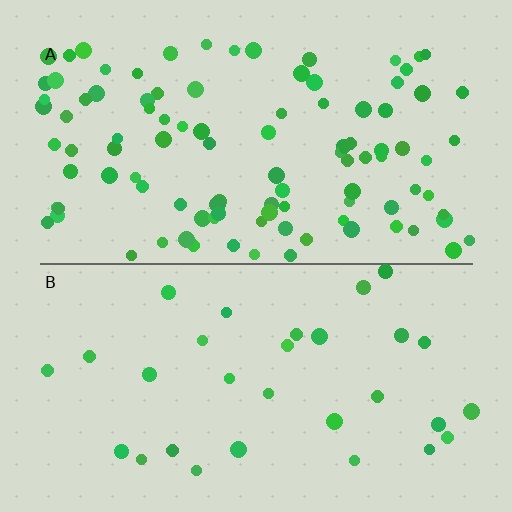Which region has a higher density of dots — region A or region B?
A (the top).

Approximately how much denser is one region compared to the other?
Approximately 3.4× — region A over region B.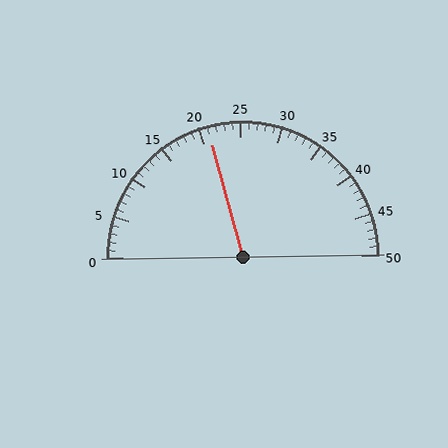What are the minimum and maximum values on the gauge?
The gauge ranges from 0 to 50.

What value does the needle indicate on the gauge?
The needle indicates approximately 21.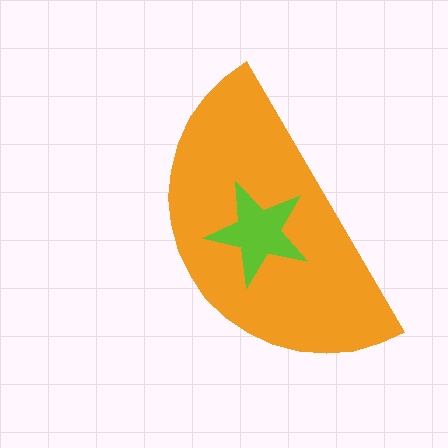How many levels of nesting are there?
2.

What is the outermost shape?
The orange semicircle.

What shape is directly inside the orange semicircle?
The lime star.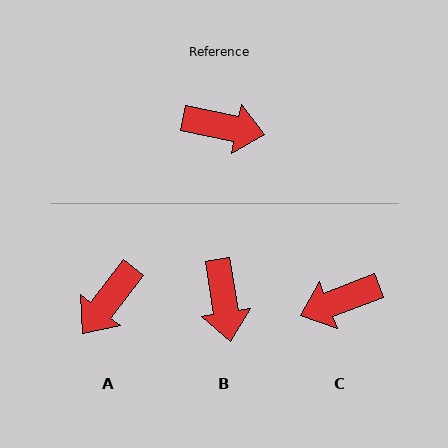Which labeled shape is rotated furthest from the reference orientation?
C, about 148 degrees away.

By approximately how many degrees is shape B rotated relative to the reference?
Approximately 69 degrees clockwise.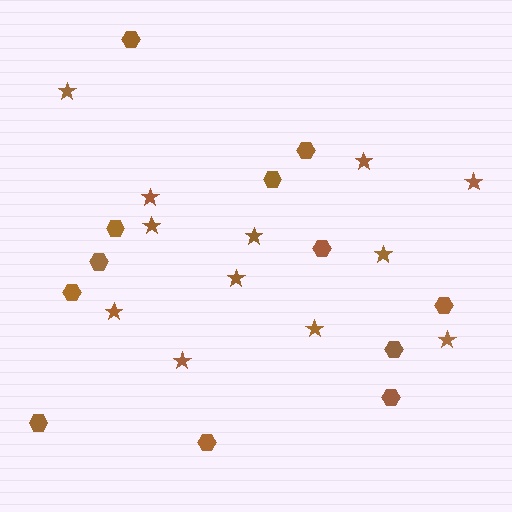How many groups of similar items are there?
There are 2 groups: one group of stars (12) and one group of hexagons (12).